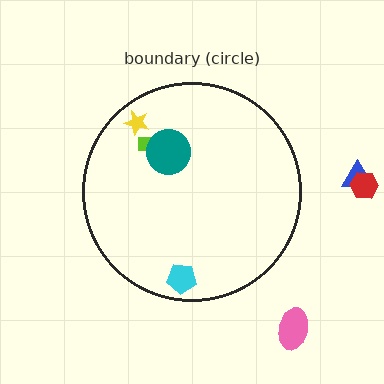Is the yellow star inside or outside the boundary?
Inside.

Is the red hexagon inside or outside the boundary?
Outside.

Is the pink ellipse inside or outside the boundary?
Outside.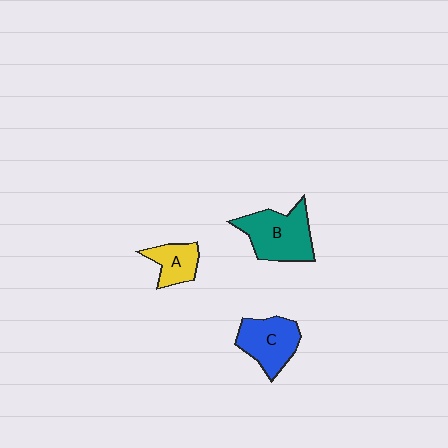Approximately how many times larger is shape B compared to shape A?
Approximately 1.9 times.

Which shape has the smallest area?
Shape A (yellow).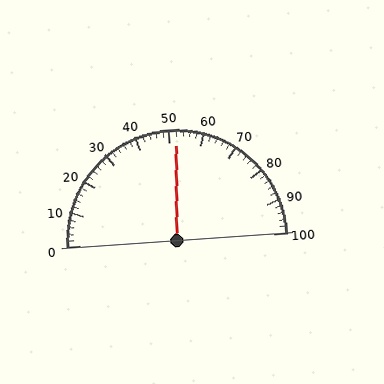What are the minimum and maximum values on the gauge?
The gauge ranges from 0 to 100.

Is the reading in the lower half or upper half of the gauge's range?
The reading is in the upper half of the range (0 to 100).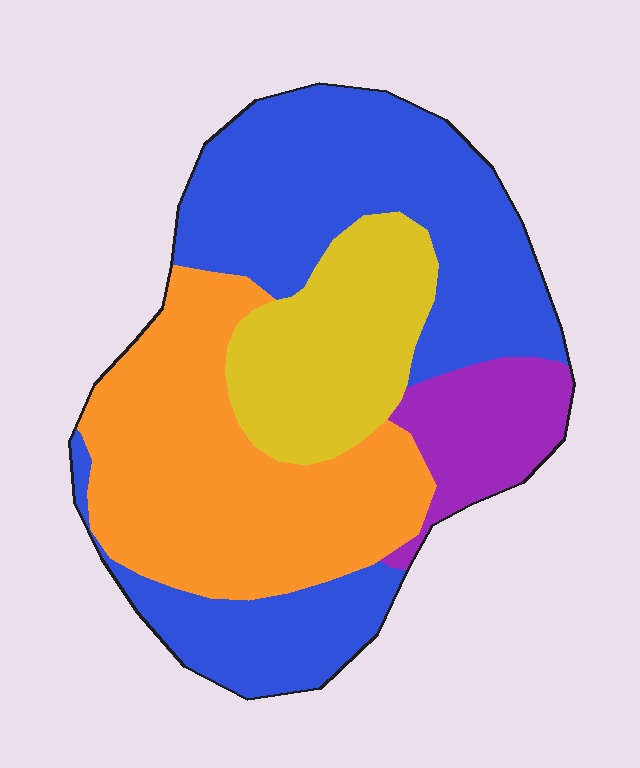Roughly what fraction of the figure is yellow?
Yellow covers around 15% of the figure.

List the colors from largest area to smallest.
From largest to smallest: blue, orange, yellow, purple.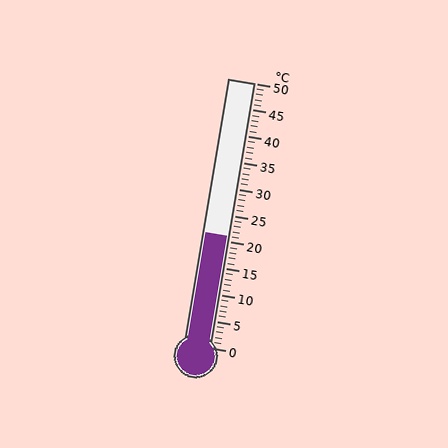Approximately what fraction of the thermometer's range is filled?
The thermometer is filled to approximately 40% of its range.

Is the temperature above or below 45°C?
The temperature is below 45°C.